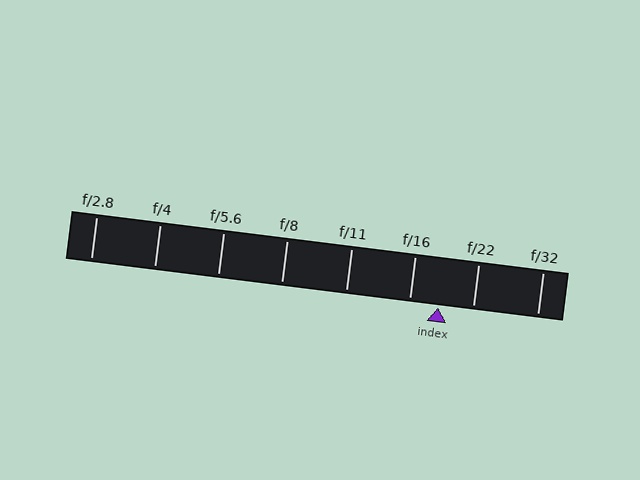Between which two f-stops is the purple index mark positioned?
The index mark is between f/16 and f/22.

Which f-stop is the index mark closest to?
The index mark is closest to f/16.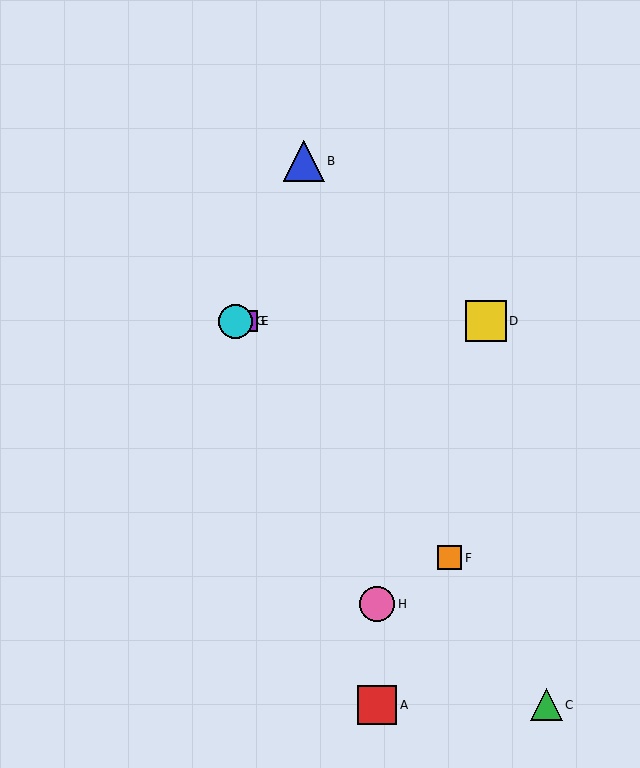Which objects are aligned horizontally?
Objects D, E, G are aligned horizontally.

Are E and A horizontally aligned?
No, E is at y≈321 and A is at y≈705.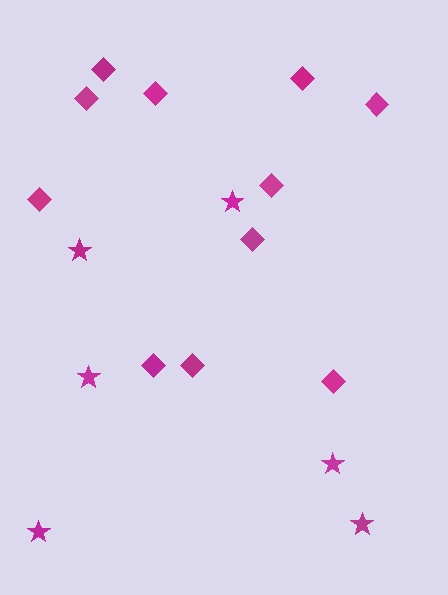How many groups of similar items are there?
There are 2 groups: one group of diamonds (11) and one group of stars (6).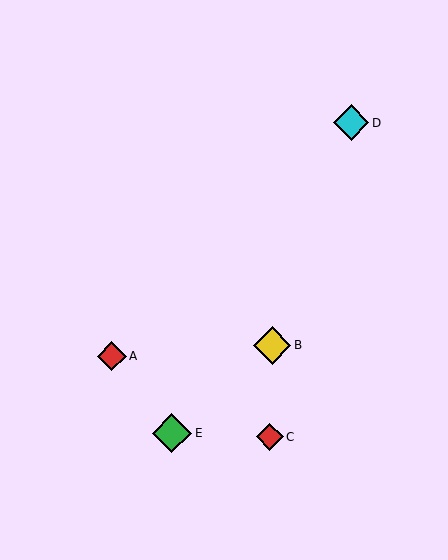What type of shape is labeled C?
Shape C is a red diamond.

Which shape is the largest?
The green diamond (labeled E) is the largest.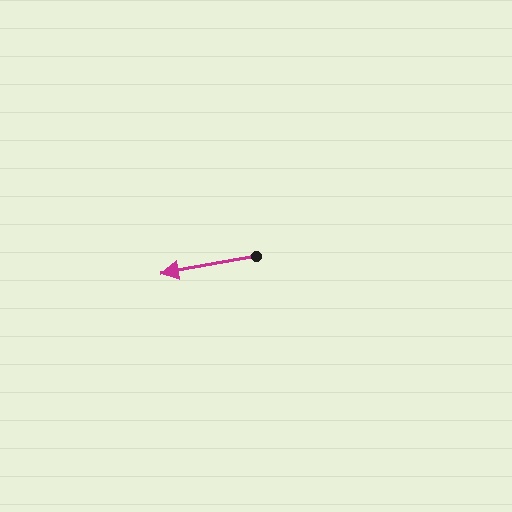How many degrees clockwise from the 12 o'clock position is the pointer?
Approximately 260 degrees.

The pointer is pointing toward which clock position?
Roughly 9 o'clock.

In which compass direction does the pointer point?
West.